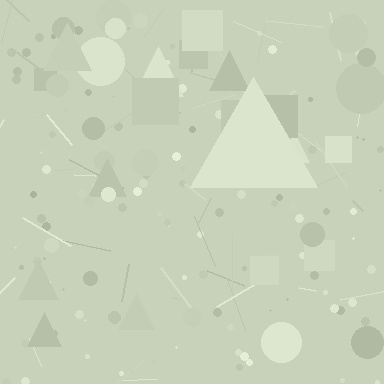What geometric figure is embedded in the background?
A triangle is embedded in the background.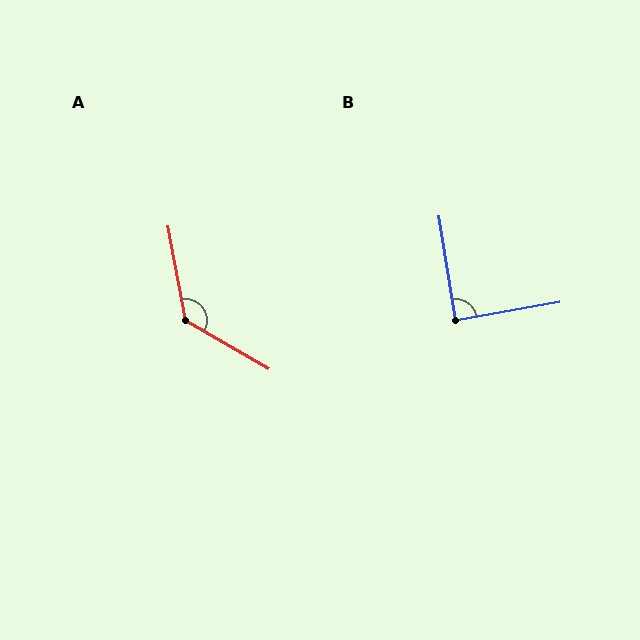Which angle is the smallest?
B, at approximately 89 degrees.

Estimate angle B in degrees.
Approximately 89 degrees.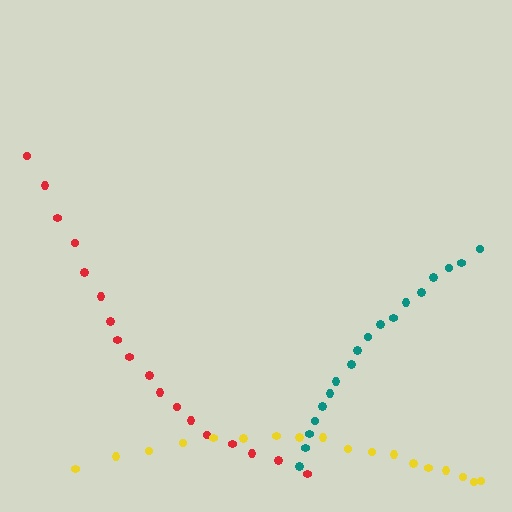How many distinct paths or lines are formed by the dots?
There are 3 distinct paths.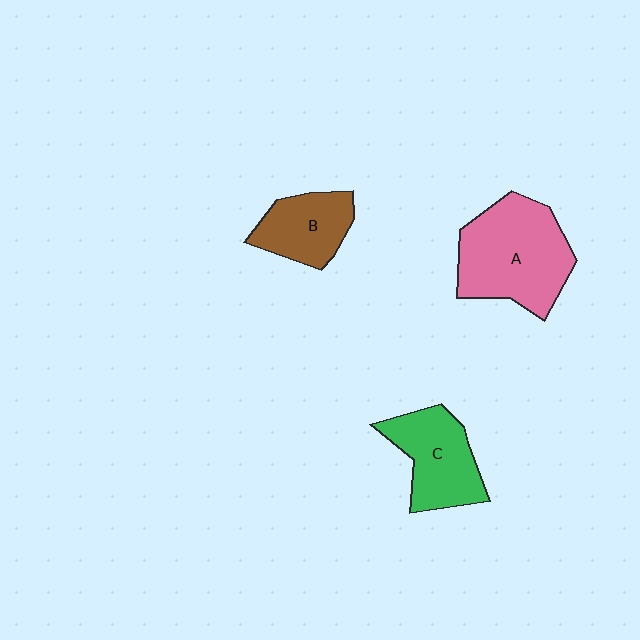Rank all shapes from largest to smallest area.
From largest to smallest: A (pink), C (green), B (brown).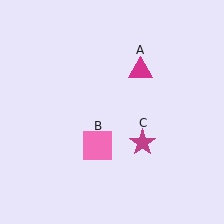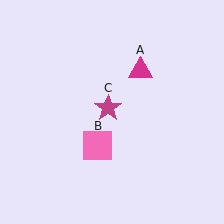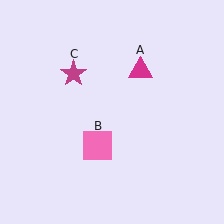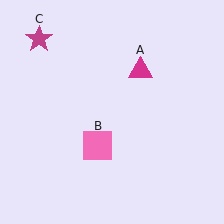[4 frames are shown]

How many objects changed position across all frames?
1 object changed position: magenta star (object C).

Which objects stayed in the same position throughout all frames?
Magenta triangle (object A) and pink square (object B) remained stationary.